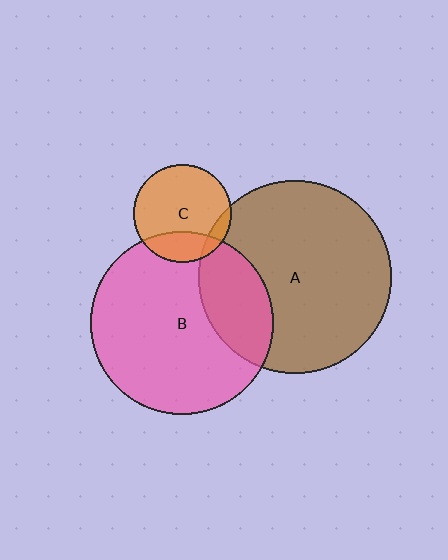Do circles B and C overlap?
Yes.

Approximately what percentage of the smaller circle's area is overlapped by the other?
Approximately 25%.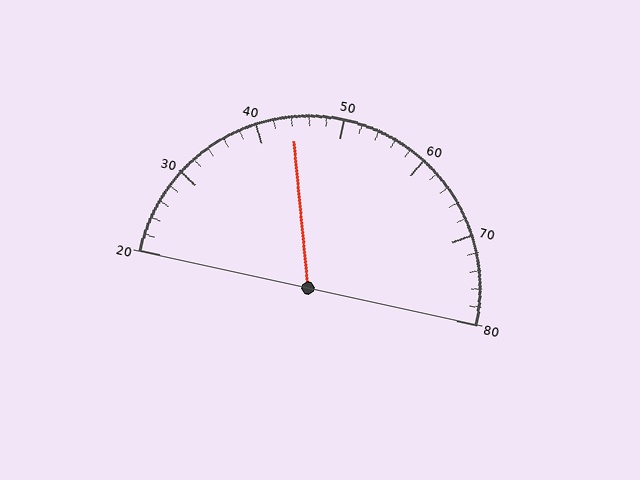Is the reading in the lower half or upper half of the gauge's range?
The reading is in the lower half of the range (20 to 80).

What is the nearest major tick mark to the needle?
The nearest major tick mark is 40.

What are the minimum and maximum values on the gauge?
The gauge ranges from 20 to 80.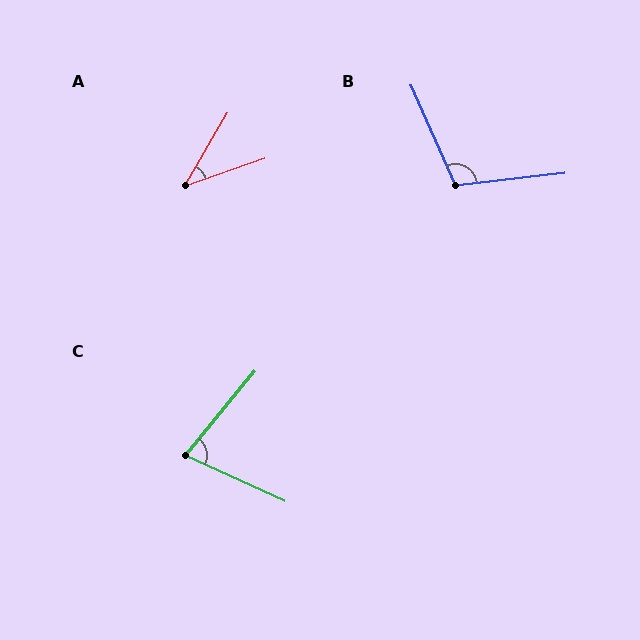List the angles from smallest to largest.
A (40°), C (75°), B (108°).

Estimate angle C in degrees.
Approximately 75 degrees.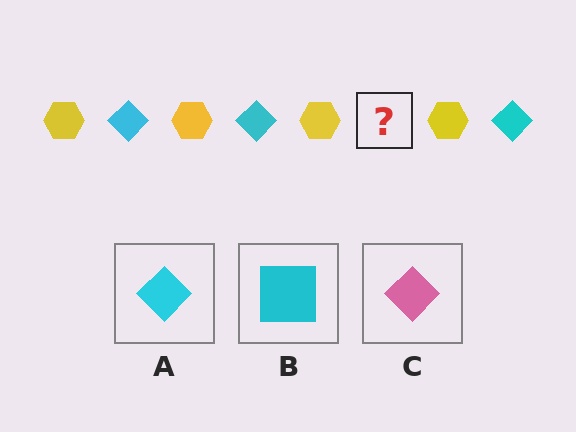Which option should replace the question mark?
Option A.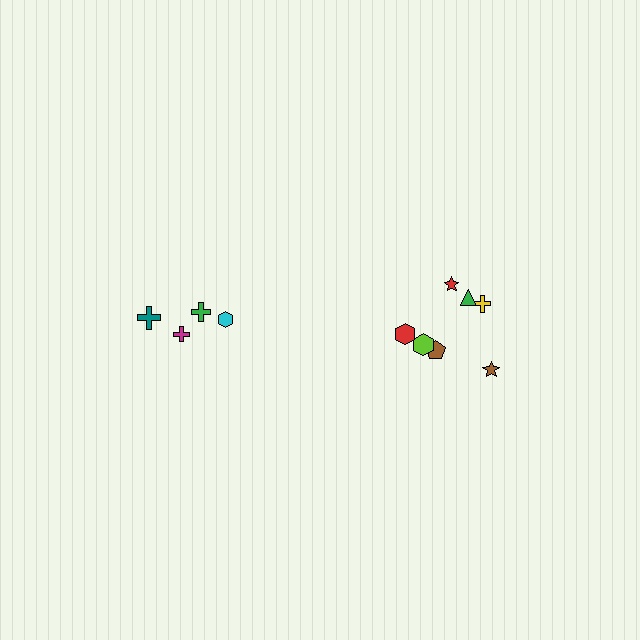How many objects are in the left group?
There are 4 objects.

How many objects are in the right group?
There are 7 objects.